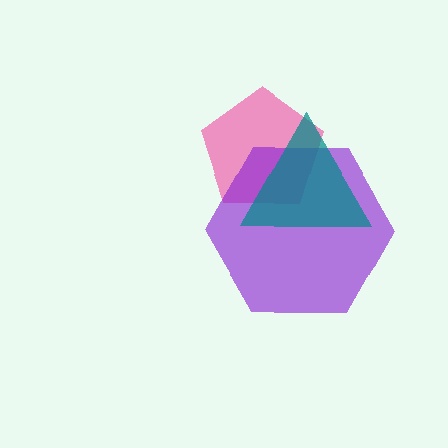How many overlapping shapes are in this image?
There are 3 overlapping shapes in the image.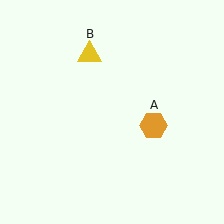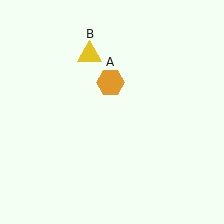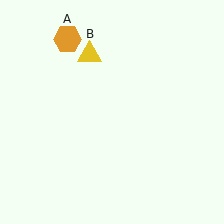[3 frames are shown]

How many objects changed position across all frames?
1 object changed position: orange hexagon (object A).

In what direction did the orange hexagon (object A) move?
The orange hexagon (object A) moved up and to the left.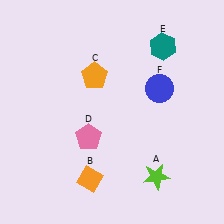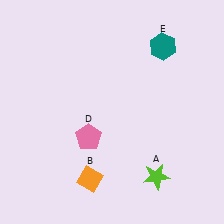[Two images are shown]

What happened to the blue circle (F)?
The blue circle (F) was removed in Image 2. It was in the top-right area of Image 1.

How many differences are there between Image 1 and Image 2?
There are 2 differences between the two images.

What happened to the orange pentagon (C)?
The orange pentagon (C) was removed in Image 2. It was in the top-left area of Image 1.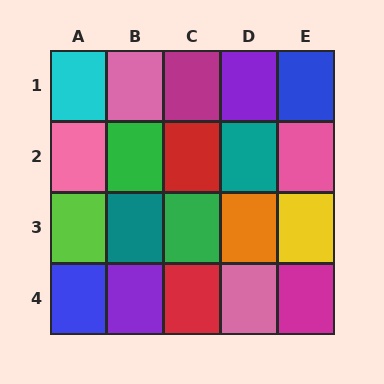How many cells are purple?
2 cells are purple.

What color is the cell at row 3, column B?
Teal.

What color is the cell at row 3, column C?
Green.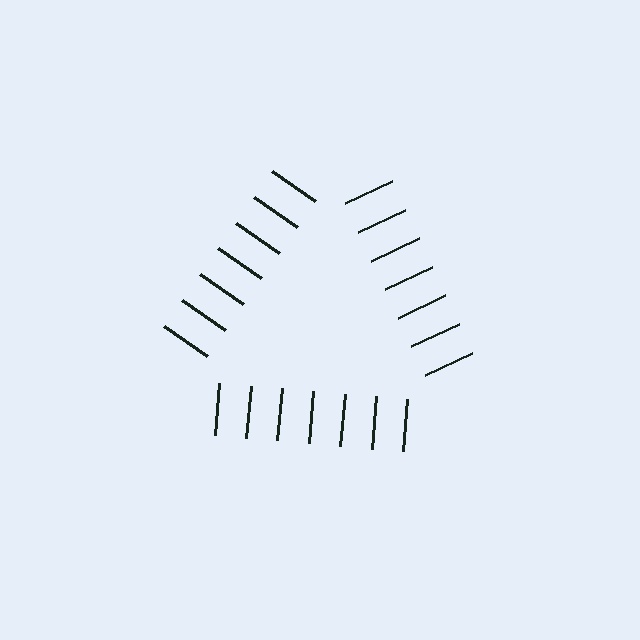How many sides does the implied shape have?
3 sides — the line-ends trace a triangle.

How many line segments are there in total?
21 — 7 along each of the 3 edges.